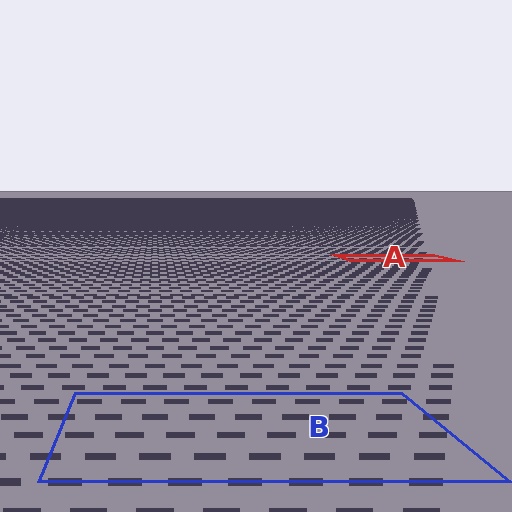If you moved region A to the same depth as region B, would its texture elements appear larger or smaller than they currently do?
They would appear larger. At a closer depth, the same texture elements are projected at a bigger on-screen size.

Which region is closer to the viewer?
Region B is closer. The texture elements there are larger and more spread out.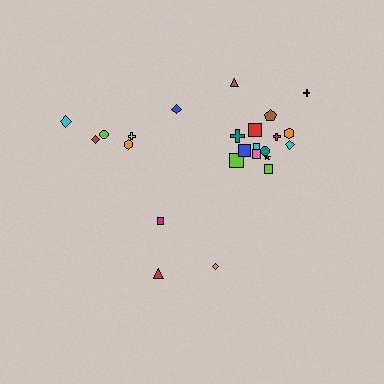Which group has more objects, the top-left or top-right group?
The top-right group.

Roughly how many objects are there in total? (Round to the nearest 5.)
Roughly 25 objects in total.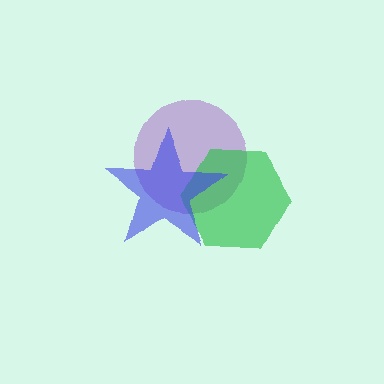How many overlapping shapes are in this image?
There are 3 overlapping shapes in the image.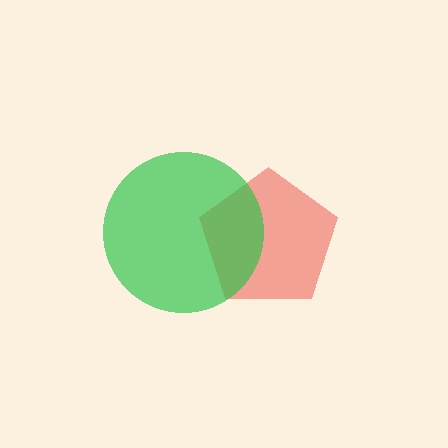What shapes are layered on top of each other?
The layered shapes are: a red pentagon, a green circle.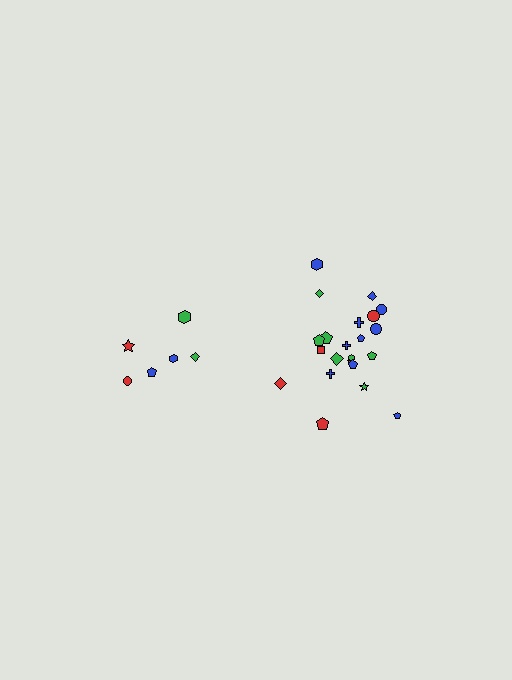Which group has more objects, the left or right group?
The right group.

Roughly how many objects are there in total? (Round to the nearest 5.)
Roughly 30 objects in total.